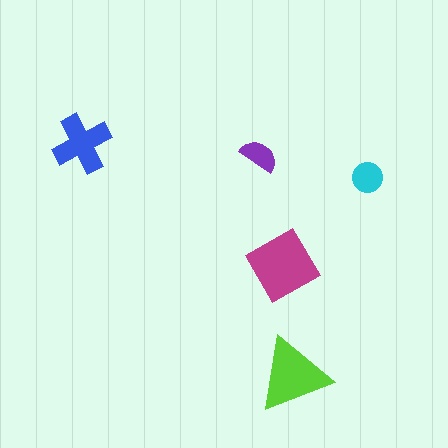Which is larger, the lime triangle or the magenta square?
The magenta square.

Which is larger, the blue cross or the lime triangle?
The lime triangle.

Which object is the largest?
The magenta square.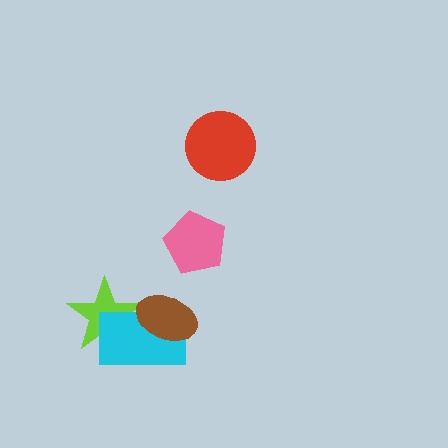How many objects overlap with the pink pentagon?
0 objects overlap with the pink pentagon.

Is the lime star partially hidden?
Yes, it is partially covered by another shape.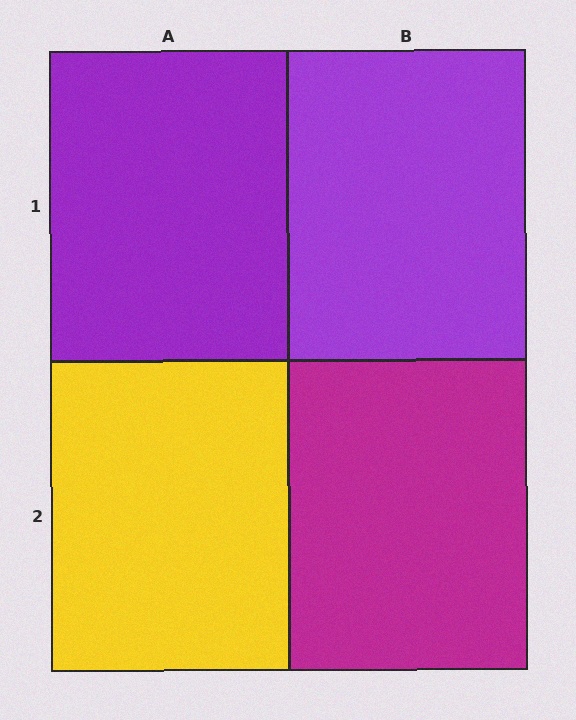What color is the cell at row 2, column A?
Yellow.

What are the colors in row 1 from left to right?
Purple, purple.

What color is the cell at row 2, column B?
Magenta.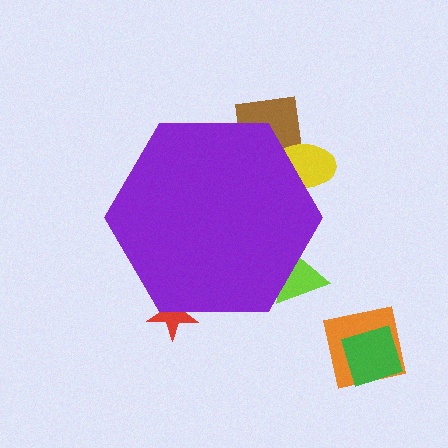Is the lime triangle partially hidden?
Yes, the lime triangle is partially hidden behind the purple hexagon.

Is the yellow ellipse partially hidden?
Yes, the yellow ellipse is partially hidden behind the purple hexagon.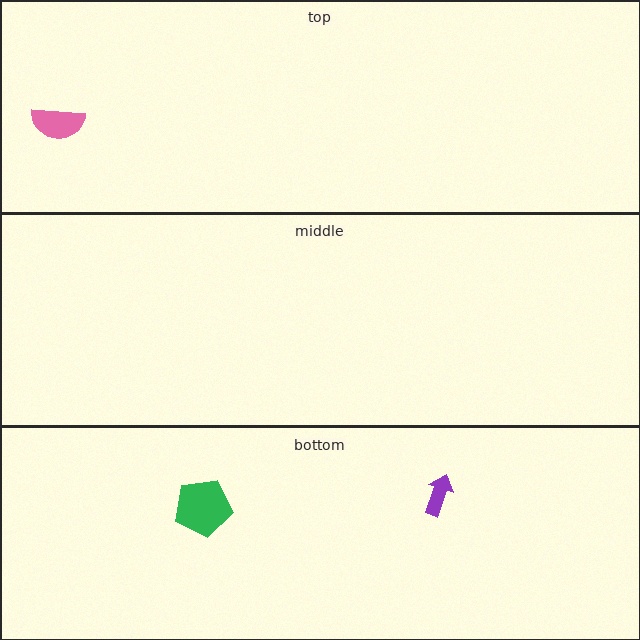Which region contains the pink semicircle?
The top region.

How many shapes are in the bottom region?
2.